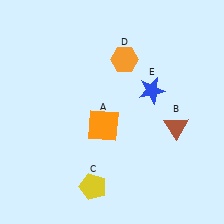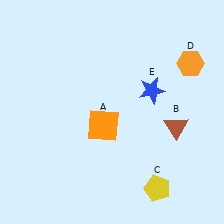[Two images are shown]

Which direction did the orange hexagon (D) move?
The orange hexagon (D) moved right.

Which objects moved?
The objects that moved are: the yellow pentagon (C), the orange hexagon (D).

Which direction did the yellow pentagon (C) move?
The yellow pentagon (C) moved right.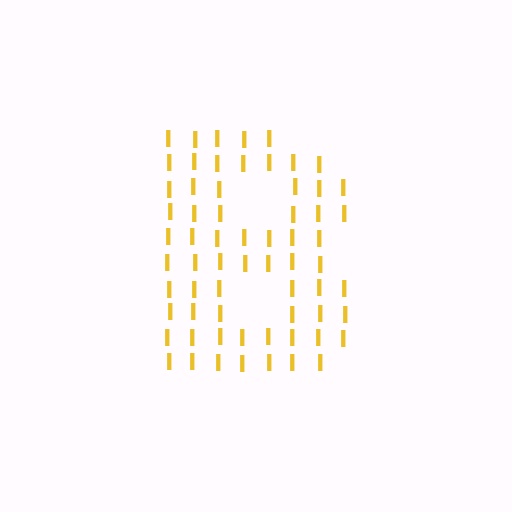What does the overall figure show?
The overall figure shows the letter B.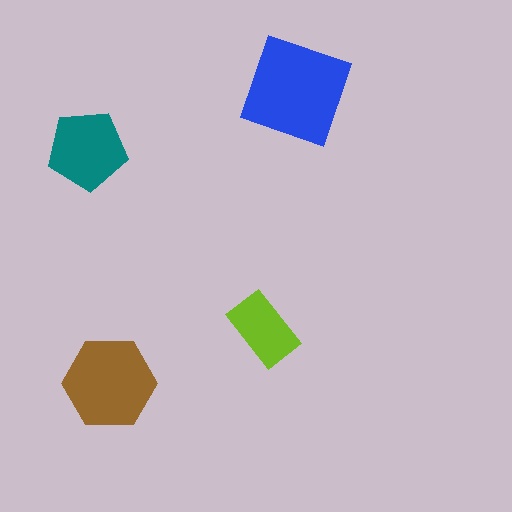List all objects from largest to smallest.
The blue square, the brown hexagon, the teal pentagon, the lime rectangle.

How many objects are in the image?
There are 4 objects in the image.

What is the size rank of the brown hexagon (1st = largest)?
2nd.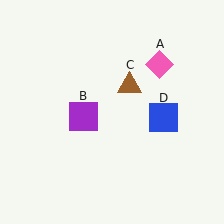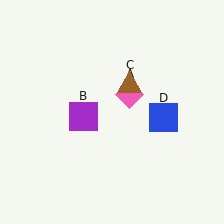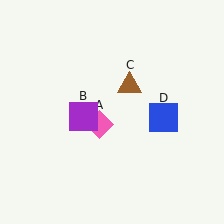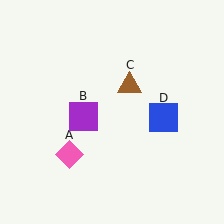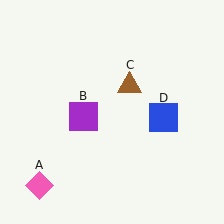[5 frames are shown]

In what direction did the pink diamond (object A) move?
The pink diamond (object A) moved down and to the left.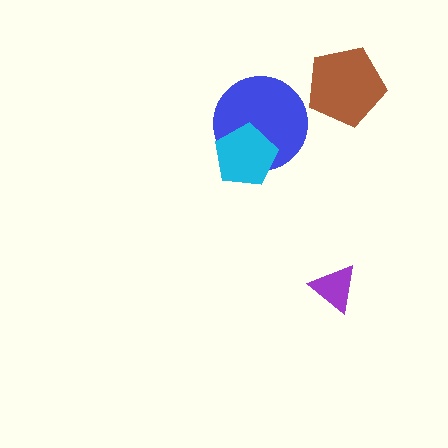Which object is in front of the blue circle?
The cyan pentagon is in front of the blue circle.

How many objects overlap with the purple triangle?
0 objects overlap with the purple triangle.